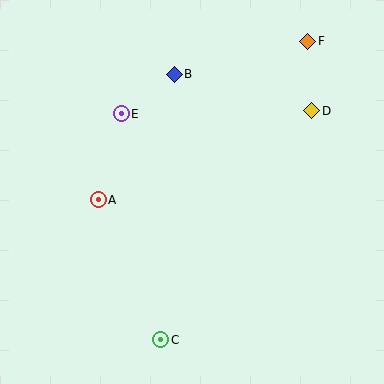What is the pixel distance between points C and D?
The distance between C and D is 274 pixels.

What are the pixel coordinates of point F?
Point F is at (308, 41).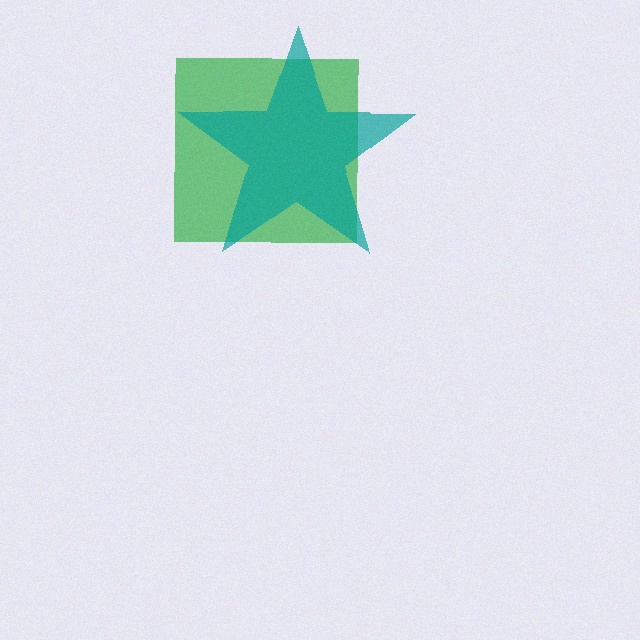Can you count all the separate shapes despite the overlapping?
Yes, there are 2 separate shapes.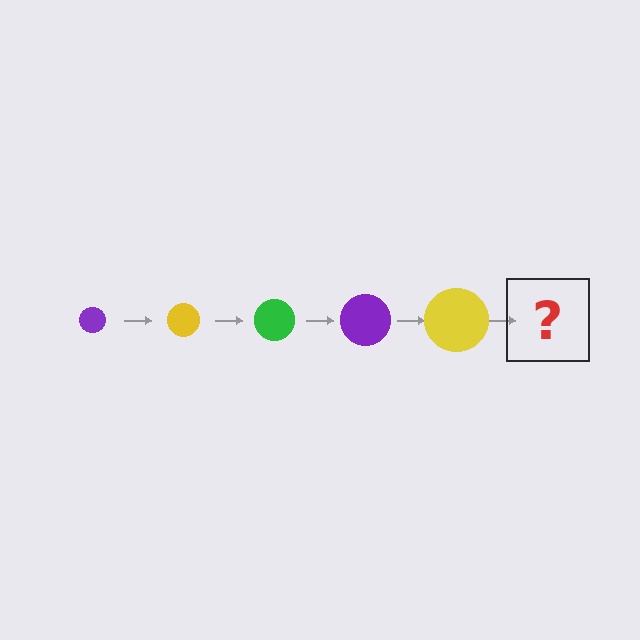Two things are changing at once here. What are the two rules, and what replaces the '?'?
The two rules are that the circle grows larger each step and the color cycles through purple, yellow, and green. The '?' should be a green circle, larger than the previous one.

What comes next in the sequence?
The next element should be a green circle, larger than the previous one.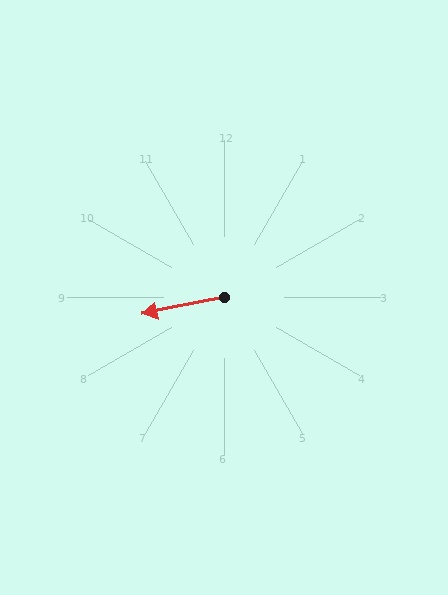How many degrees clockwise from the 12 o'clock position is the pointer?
Approximately 259 degrees.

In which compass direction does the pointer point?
West.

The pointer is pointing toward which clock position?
Roughly 9 o'clock.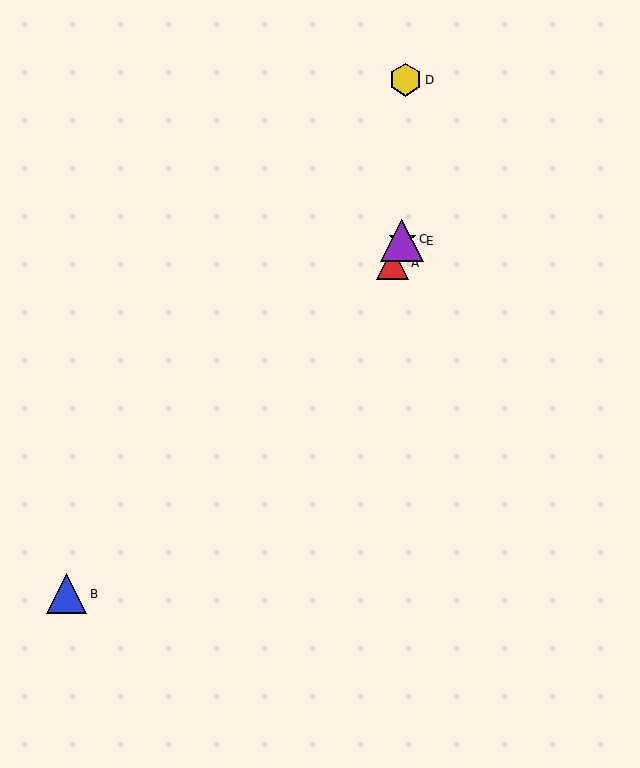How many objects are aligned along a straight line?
3 objects (A, C, E) are aligned along a straight line.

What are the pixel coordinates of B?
Object B is at (67, 594).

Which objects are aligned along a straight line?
Objects A, C, E are aligned along a straight line.